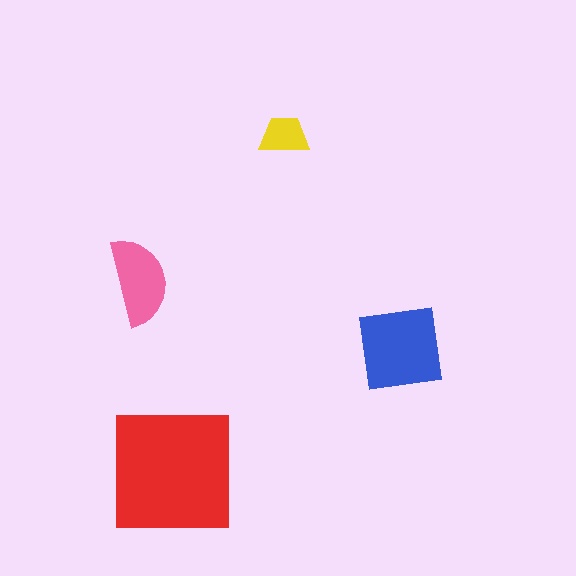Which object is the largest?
The red square.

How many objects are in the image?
There are 4 objects in the image.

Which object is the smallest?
The yellow trapezoid.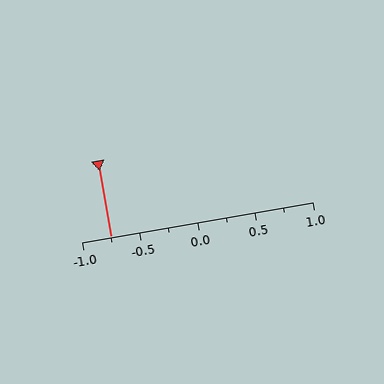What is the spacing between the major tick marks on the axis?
The major ticks are spaced 0.5 apart.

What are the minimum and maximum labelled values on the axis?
The axis runs from -1.0 to 1.0.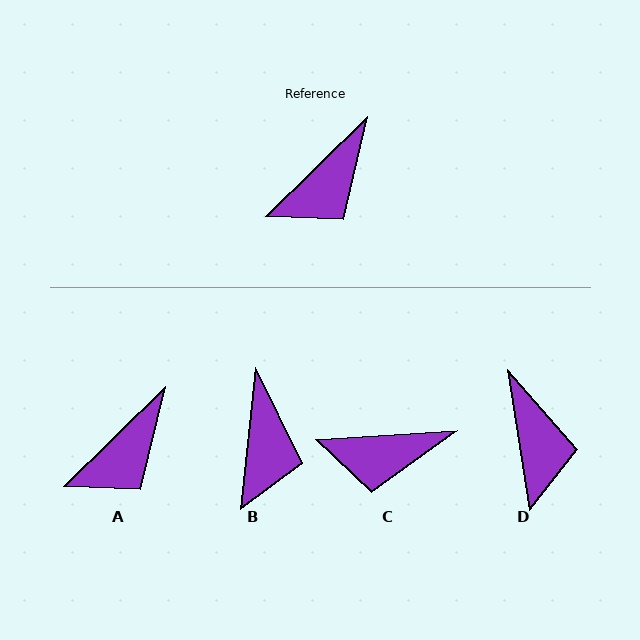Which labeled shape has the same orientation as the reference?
A.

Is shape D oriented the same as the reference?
No, it is off by about 55 degrees.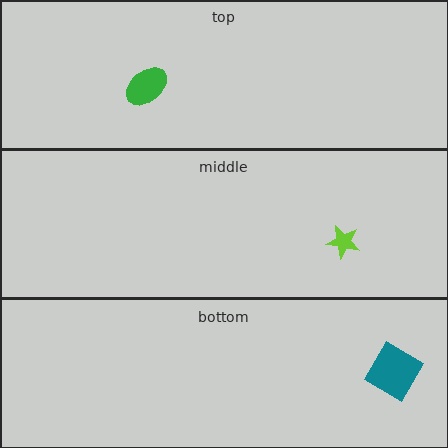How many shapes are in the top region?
1.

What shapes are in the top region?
The green ellipse.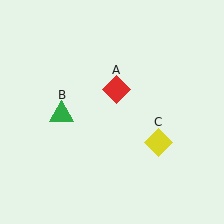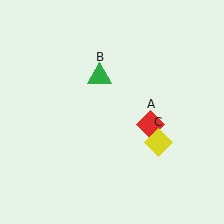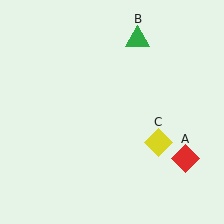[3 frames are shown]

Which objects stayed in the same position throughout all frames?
Yellow diamond (object C) remained stationary.